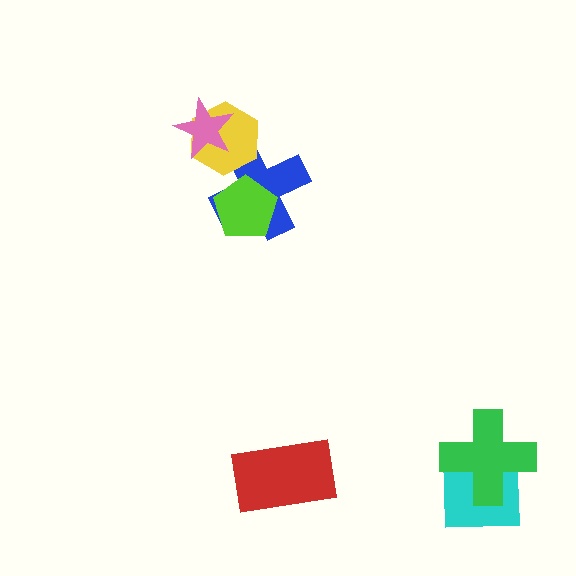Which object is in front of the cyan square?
The green cross is in front of the cyan square.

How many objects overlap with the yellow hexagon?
2 objects overlap with the yellow hexagon.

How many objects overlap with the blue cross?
2 objects overlap with the blue cross.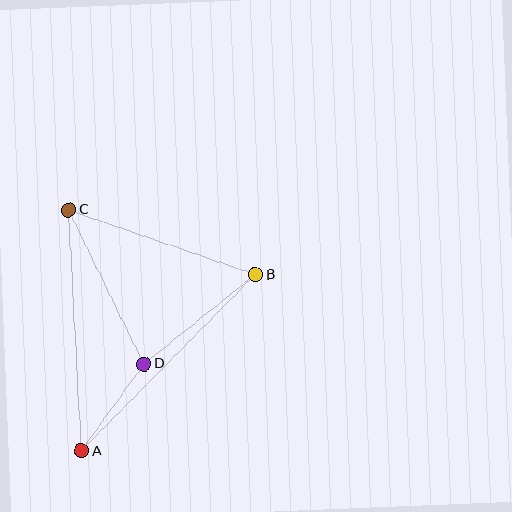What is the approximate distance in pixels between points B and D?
The distance between B and D is approximately 143 pixels.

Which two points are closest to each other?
Points A and D are closest to each other.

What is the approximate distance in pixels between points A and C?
The distance between A and C is approximately 241 pixels.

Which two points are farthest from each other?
Points A and B are farthest from each other.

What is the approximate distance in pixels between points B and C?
The distance between B and C is approximately 198 pixels.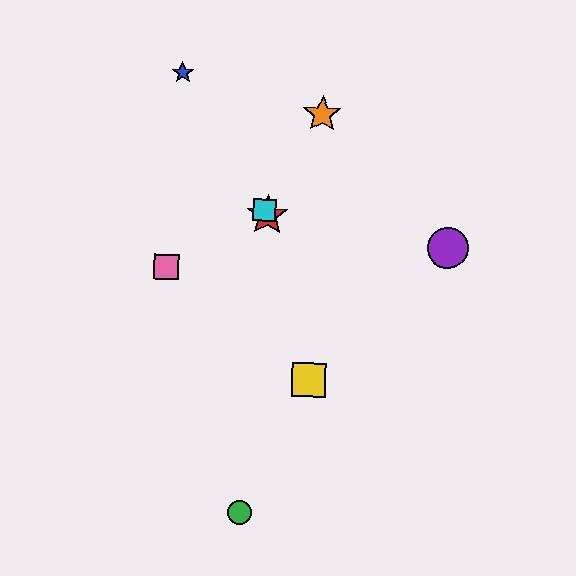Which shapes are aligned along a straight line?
The red star, the blue star, the cyan square are aligned along a straight line.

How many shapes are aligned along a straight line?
3 shapes (the red star, the blue star, the cyan square) are aligned along a straight line.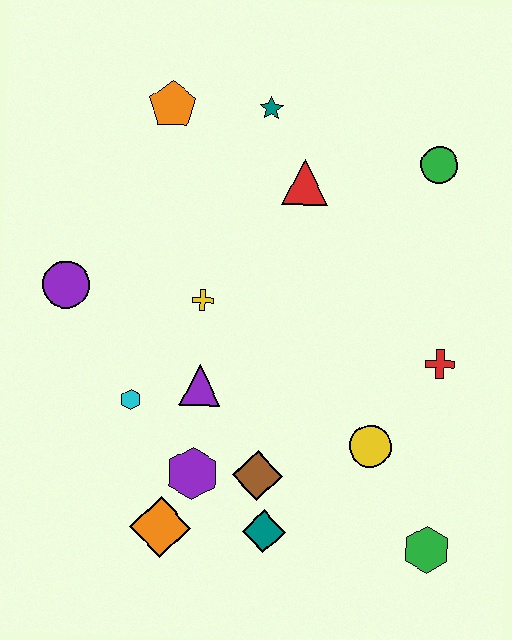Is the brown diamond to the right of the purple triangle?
Yes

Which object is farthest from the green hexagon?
The orange pentagon is farthest from the green hexagon.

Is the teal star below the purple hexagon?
No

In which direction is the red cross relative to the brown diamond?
The red cross is to the right of the brown diamond.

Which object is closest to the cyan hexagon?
The purple triangle is closest to the cyan hexagon.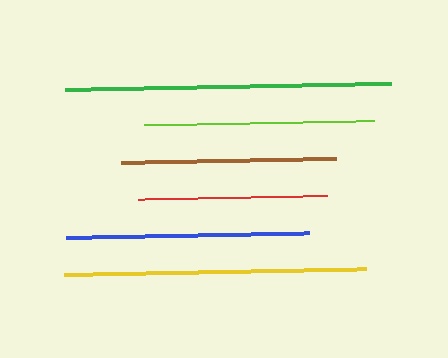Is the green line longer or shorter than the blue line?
The green line is longer than the blue line.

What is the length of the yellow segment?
The yellow segment is approximately 302 pixels long.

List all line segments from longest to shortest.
From longest to shortest: green, yellow, blue, lime, brown, red.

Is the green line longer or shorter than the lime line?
The green line is longer than the lime line.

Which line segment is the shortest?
The red line is the shortest at approximately 189 pixels.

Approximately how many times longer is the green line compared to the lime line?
The green line is approximately 1.4 times the length of the lime line.